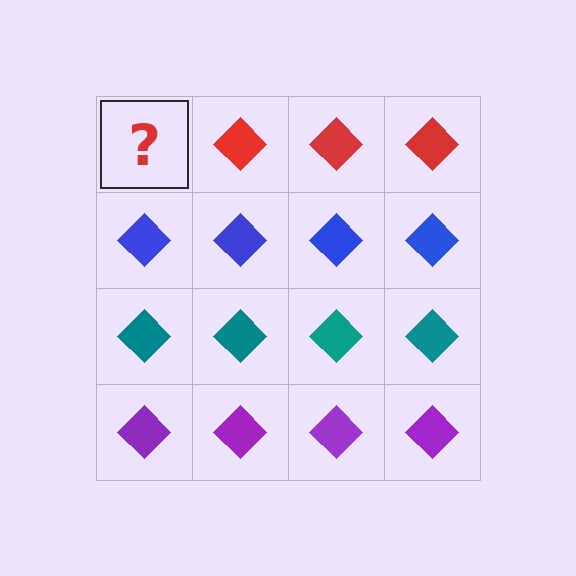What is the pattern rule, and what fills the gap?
The rule is that each row has a consistent color. The gap should be filled with a red diamond.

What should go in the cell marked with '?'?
The missing cell should contain a red diamond.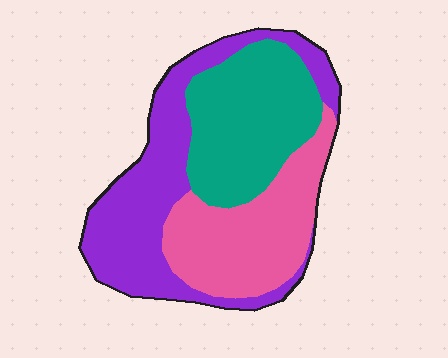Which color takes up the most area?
Purple, at roughly 40%.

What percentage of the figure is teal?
Teal covers around 30% of the figure.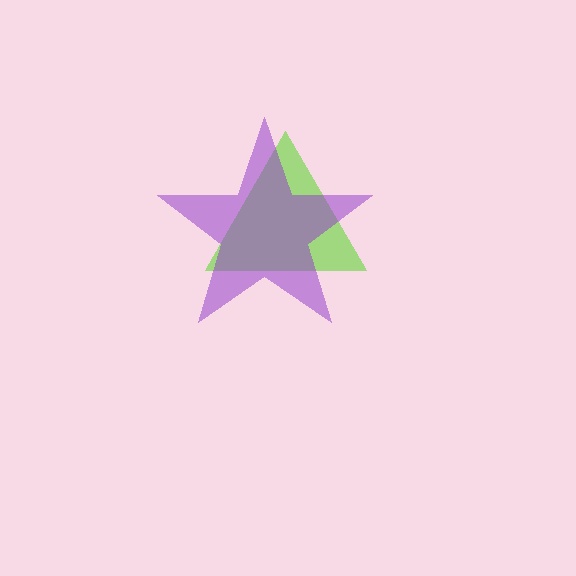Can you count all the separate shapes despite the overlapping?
Yes, there are 2 separate shapes.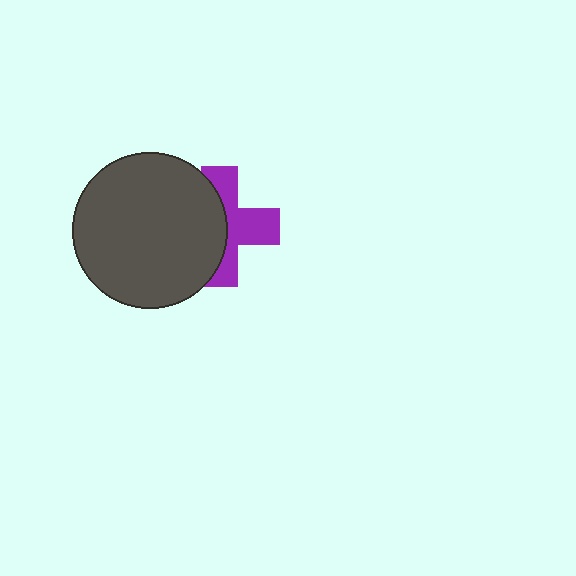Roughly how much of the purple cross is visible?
About half of it is visible (roughly 51%).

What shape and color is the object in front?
The object in front is a dark gray circle.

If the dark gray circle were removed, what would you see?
You would see the complete purple cross.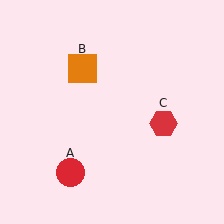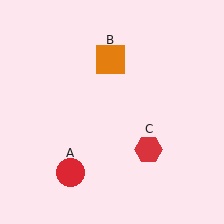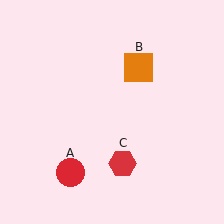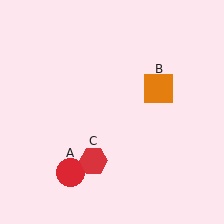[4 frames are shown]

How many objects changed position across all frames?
2 objects changed position: orange square (object B), red hexagon (object C).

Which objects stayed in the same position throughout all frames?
Red circle (object A) remained stationary.